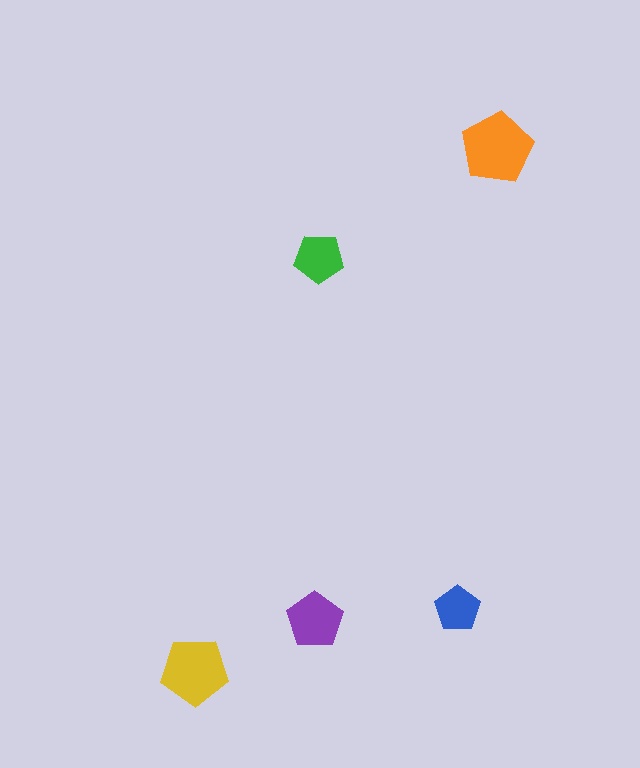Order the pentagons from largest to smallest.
the orange one, the yellow one, the purple one, the green one, the blue one.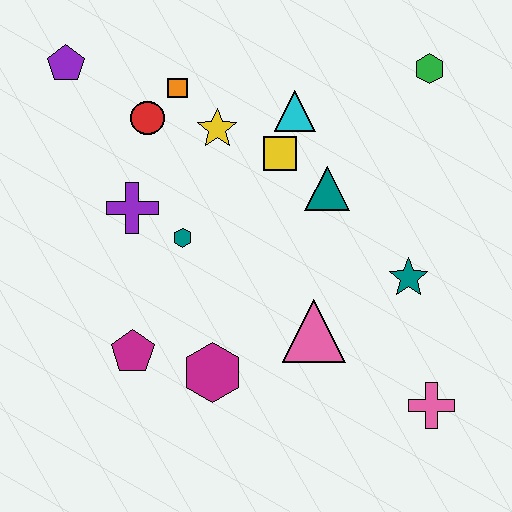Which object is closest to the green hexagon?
The cyan triangle is closest to the green hexagon.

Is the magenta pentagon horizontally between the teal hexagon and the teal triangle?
No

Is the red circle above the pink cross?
Yes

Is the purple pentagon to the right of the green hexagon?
No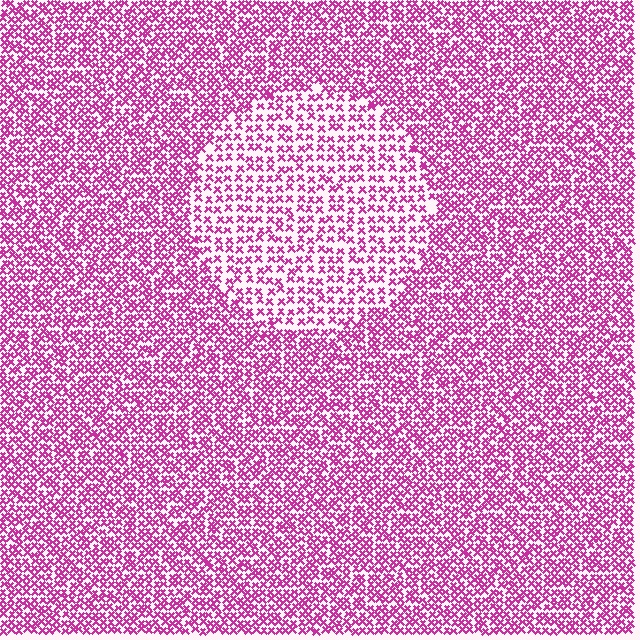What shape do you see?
I see a circle.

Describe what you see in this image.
The image contains small magenta elements arranged at two different densities. A circle-shaped region is visible where the elements are less densely packed than the surrounding area.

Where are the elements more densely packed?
The elements are more densely packed outside the circle boundary.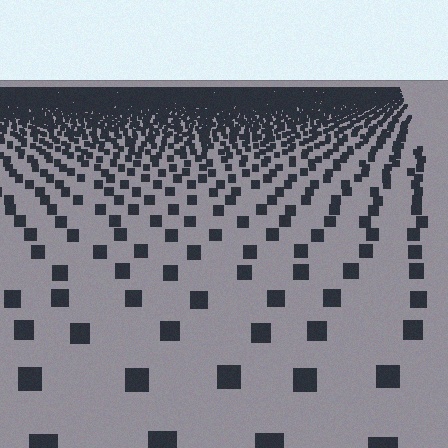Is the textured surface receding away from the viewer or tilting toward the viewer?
The surface is receding away from the viewer. Texture elements get smaller and denser toward the top.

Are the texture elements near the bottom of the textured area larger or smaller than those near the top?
Larger. Near the bottom, elements are closer to the viewer and appear at a bigger on-screen size.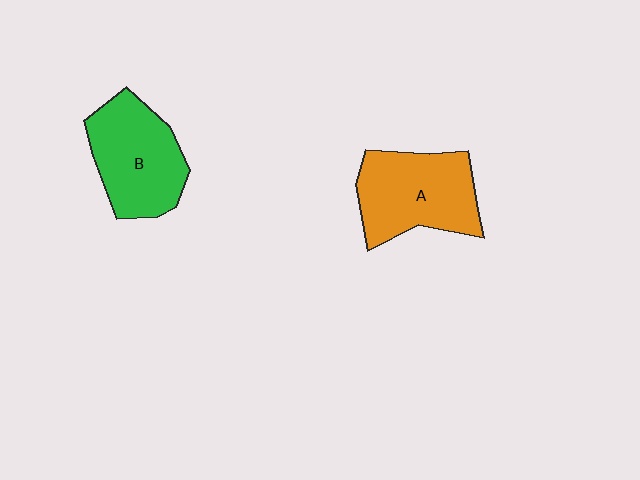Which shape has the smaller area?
Shape B (green).